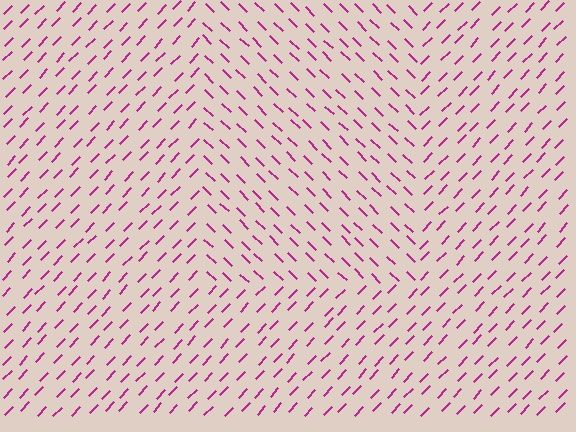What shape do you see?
I see a rectangle.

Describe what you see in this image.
The image is filled with small magenta line segments. A rectangle region in the image has lines oriented differently from the surrounding lines, creating a visible texture boundary.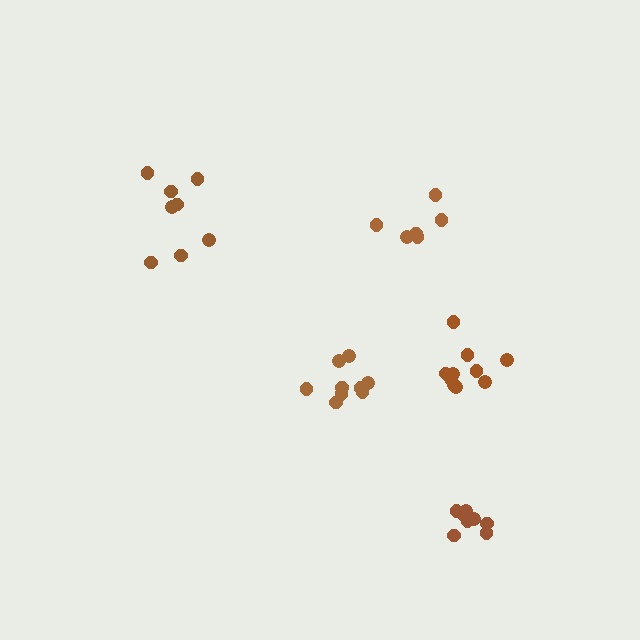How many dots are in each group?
Group 1: 8 dots, Group 2: 6 dots, Group 3: 10 dots, Group 4: 9 dots, Group 5: 8 dots (41 total).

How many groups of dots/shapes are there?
There are 5 groups.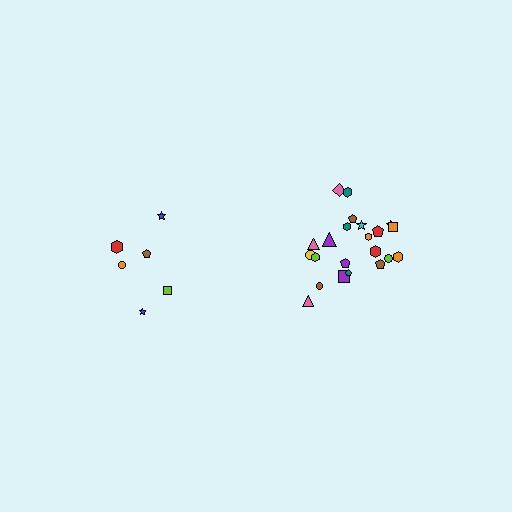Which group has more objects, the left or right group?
The right group.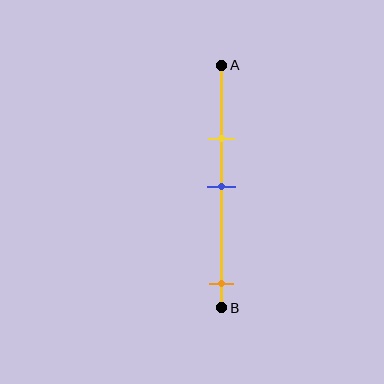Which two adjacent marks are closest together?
The yellow and blue marks are the closest adjacent pair.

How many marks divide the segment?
There are 3 marks dividing the segment.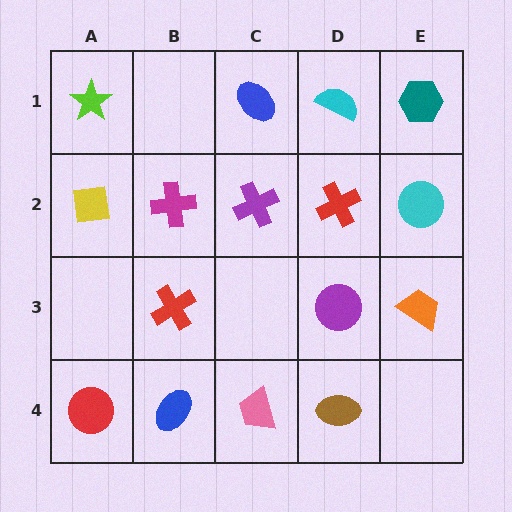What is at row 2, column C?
A purple cross.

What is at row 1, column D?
A cyan semicircle.